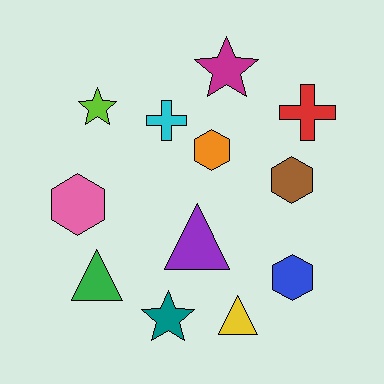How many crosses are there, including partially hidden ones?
There are 2 crosses.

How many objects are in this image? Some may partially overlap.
There are 12 objects.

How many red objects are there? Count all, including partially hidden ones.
There is 1 red object.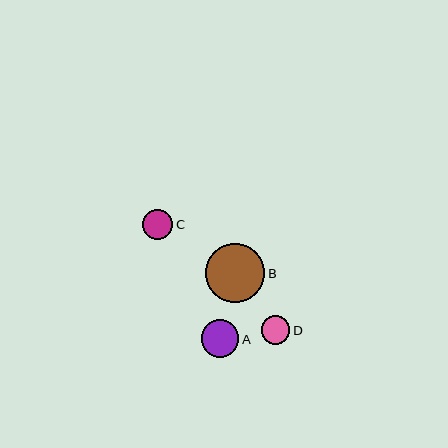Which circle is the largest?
Circle B is the largest with a size of approximately 59 pixels.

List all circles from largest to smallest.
From largest to smallest: B, A, C, D.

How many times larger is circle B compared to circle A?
Circle B is approximately 1.6 times the size of circle A.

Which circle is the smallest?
Circle D is the smallest with a size of approximately 29 pixels.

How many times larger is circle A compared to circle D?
Circle A is approximately 1.3 times the size of circle D.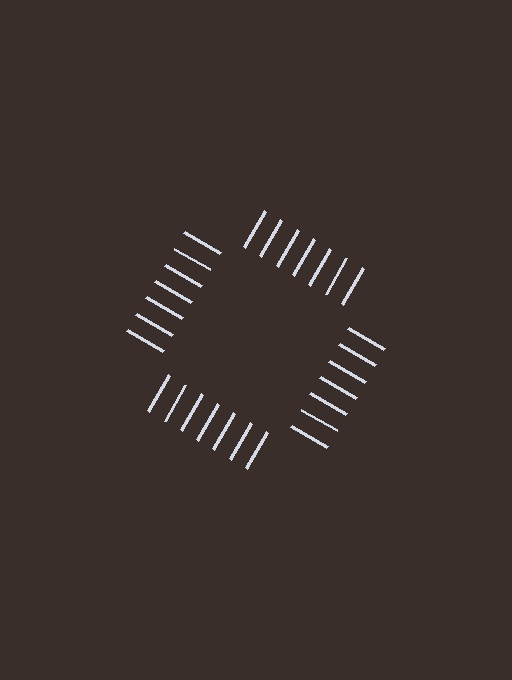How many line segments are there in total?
28 — 7 along each of the 4 edges.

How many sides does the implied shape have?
4 sides — the line-ends trace a square.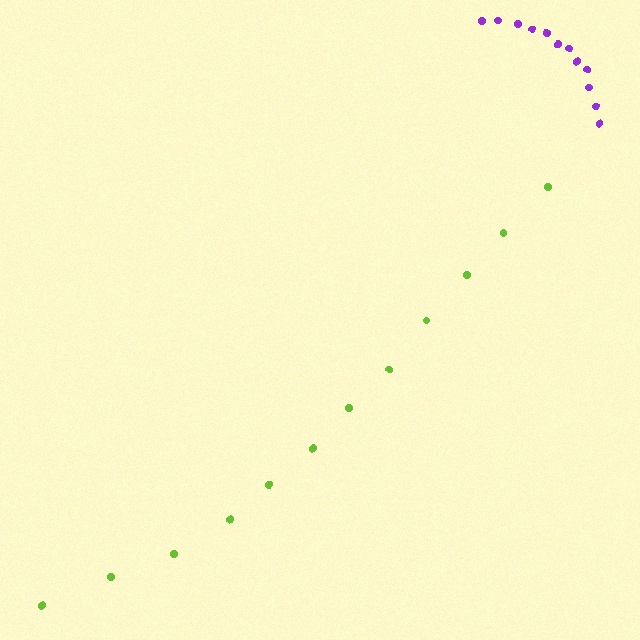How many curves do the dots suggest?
There are 2 distinct paths.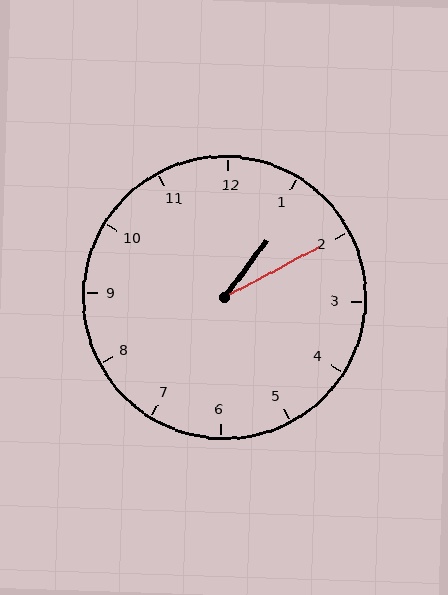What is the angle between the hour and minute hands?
Approximately 25 degrees.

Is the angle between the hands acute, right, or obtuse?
It is acute.